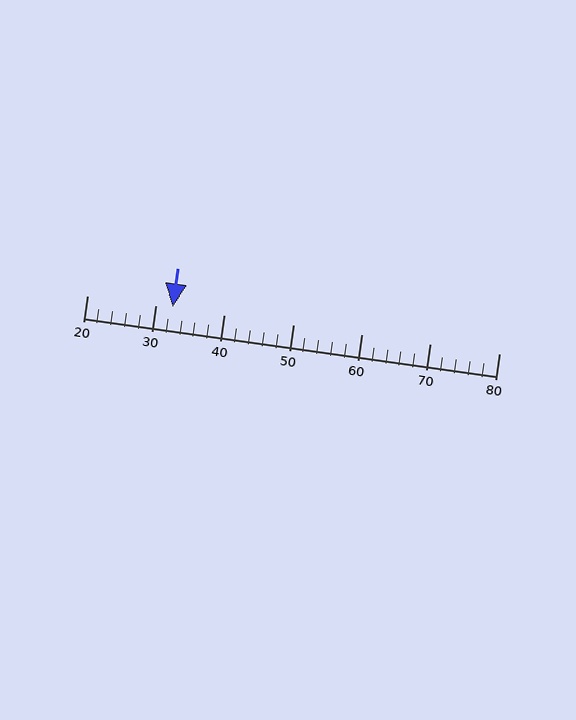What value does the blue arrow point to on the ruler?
The blue arrow points to approximately 32.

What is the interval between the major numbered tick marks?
The major tick marks are spaced 10 units apart.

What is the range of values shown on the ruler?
The ruler shows values from 20 to 80.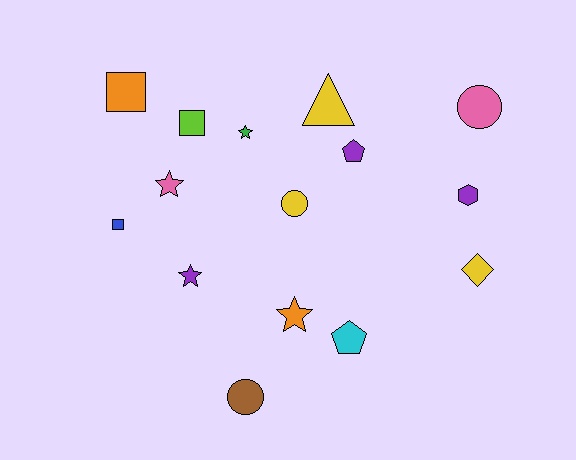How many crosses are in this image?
There are no crosses.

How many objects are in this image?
There are 15 objects.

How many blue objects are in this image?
There is 1 blue object.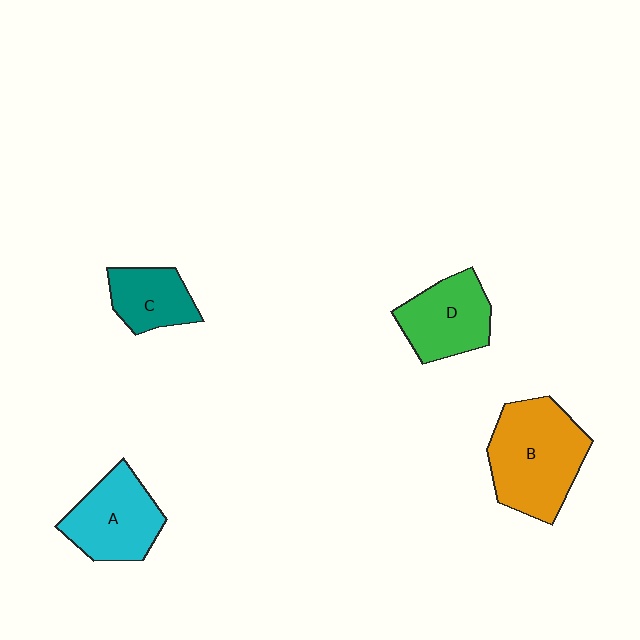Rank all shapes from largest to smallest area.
From largest to smallest: B (orange), A (cyan), D (green), C (teal).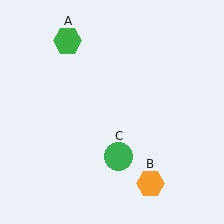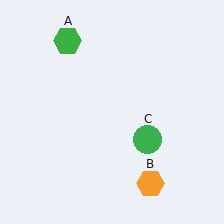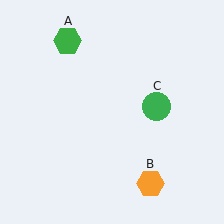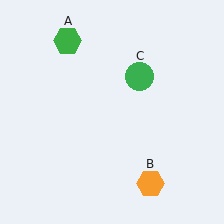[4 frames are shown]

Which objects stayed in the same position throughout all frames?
Green hexagon (object A) and orange hexagon (object B) remained stationary.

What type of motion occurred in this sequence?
The green circle (object C) rotated counterclockwise around the center of the scene.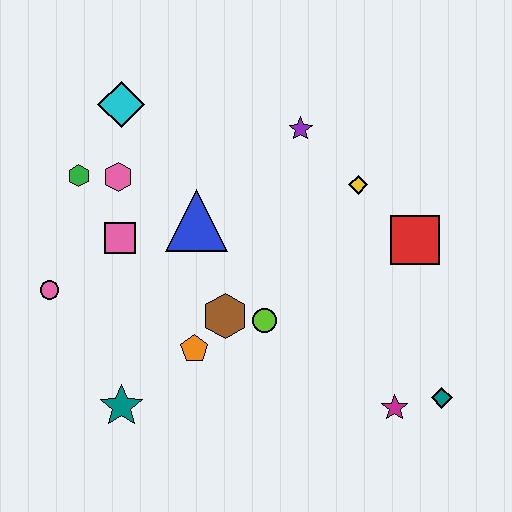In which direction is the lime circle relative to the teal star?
The lime circle is to the right of the teal star.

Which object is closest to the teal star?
The orange pentagon is closest to the teal star.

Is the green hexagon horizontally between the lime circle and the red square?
No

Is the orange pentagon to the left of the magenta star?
Yes